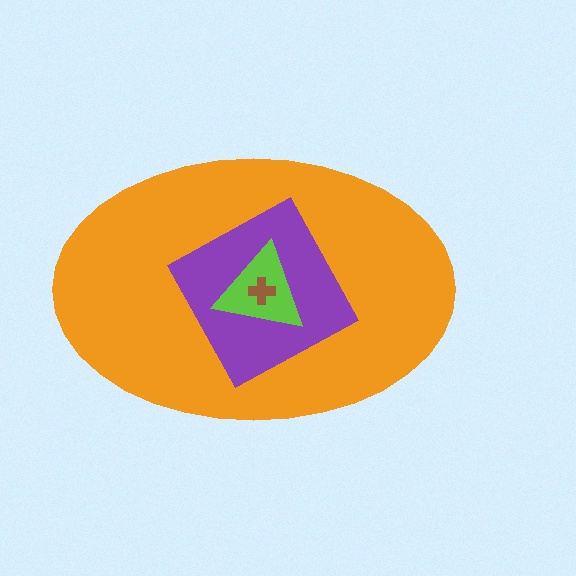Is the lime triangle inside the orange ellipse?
Yes.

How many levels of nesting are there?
4.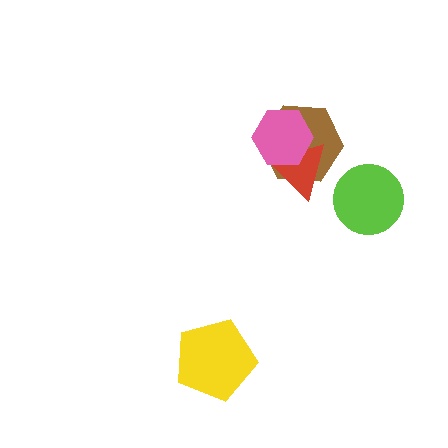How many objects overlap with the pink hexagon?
2 objects overlap with the pink hexagon.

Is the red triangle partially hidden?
Yes, it is partially covered by another shape.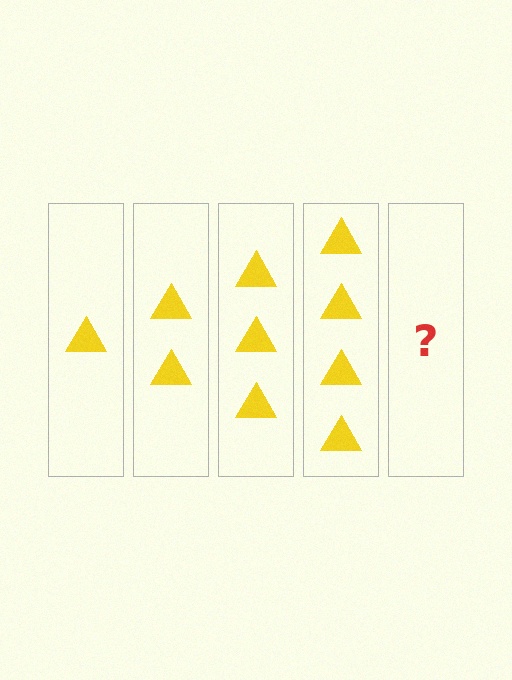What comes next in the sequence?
The next element should be 5 triangles.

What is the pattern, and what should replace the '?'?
The pattern is that each step adds one more triangle. The '?' should be 5 triangles.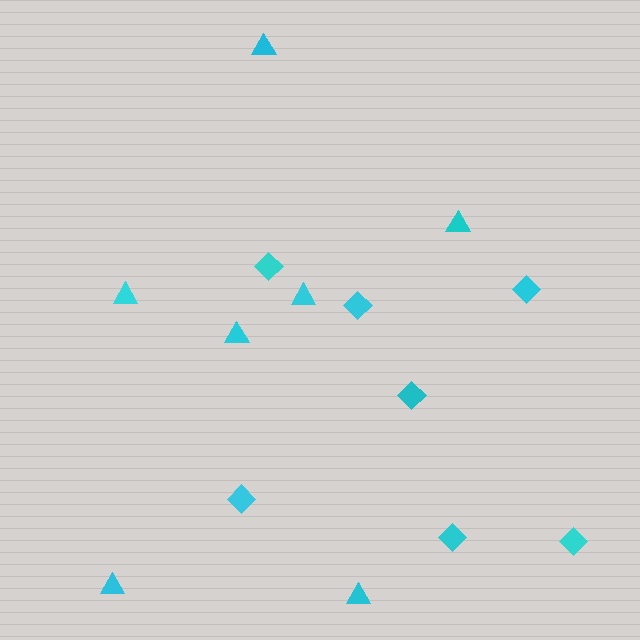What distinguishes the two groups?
There are 2 groups: one group of triangles (7) and one group of diamonds (7).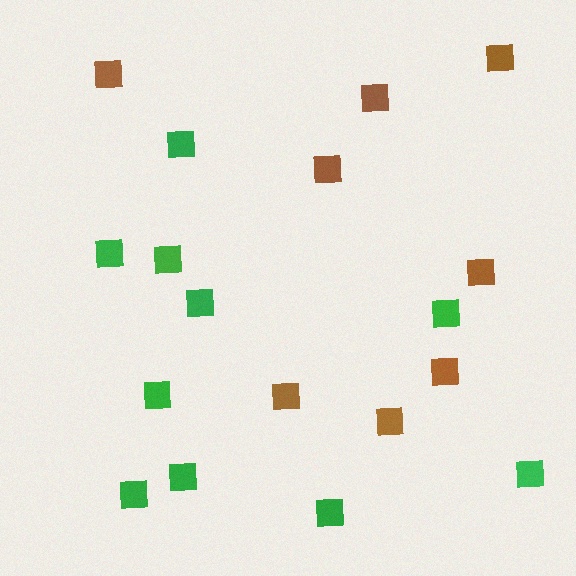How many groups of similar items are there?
There are 2 groups: one group of brown squares (8) and one group of green squares (10).